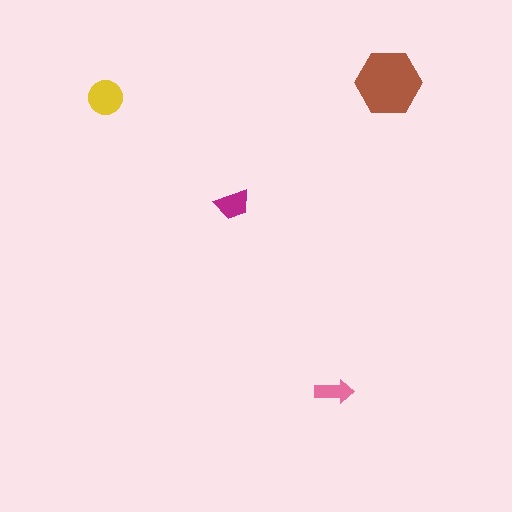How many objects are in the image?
There are 4 objects in the image.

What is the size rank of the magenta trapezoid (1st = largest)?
3rd.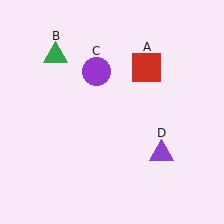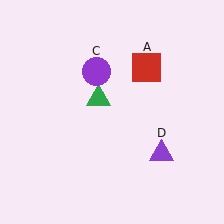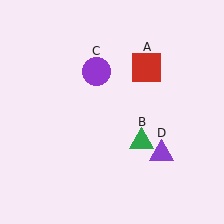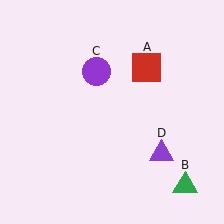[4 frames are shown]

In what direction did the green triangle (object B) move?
The green triangle (object B) moved down and to the right.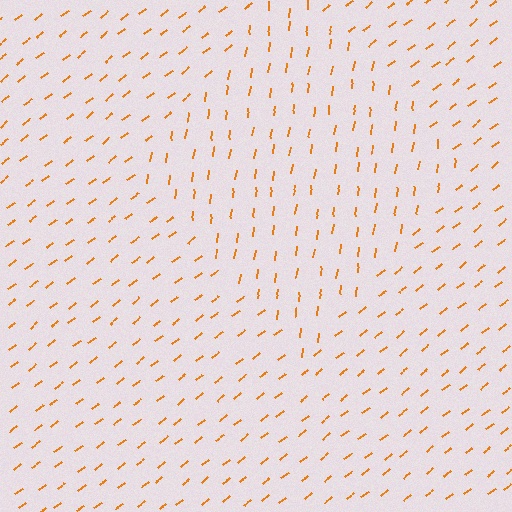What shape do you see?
I see a diamond.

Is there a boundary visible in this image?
Yes, there is a texture boundary formed by a change in line orientation.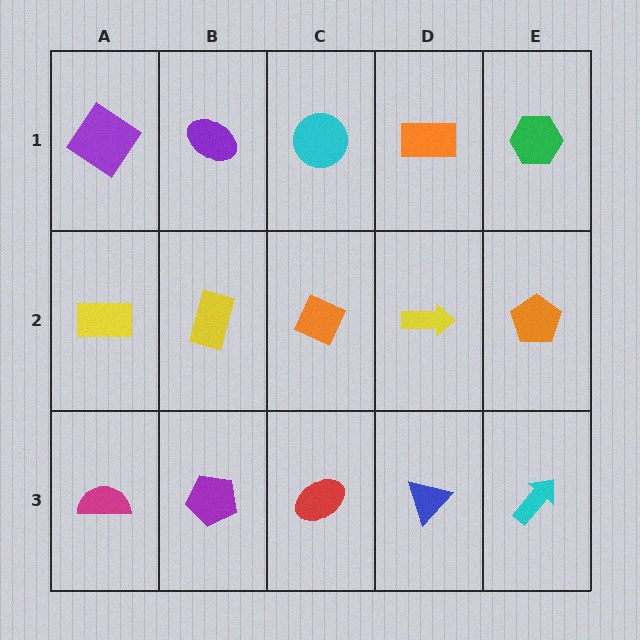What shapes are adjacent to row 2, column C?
A cyan circle (row 1, column C), a red ellipse (row 3, column C), a yellow rectangle (row 2, column B), a yellow arrow (row 2, column D).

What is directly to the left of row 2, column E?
A yellow arrow.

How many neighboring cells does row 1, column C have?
3.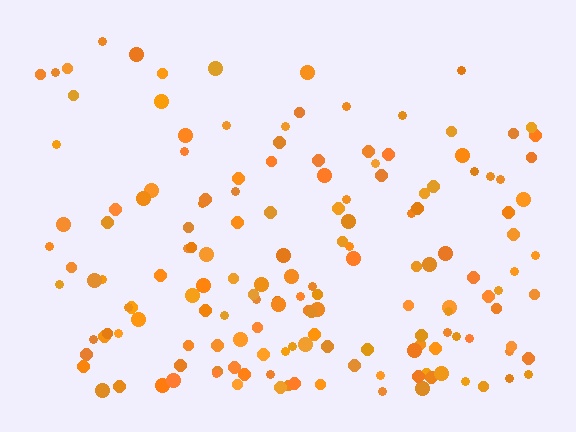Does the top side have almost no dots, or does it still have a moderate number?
Still a moderate number, just noticeably fewer than the bottom.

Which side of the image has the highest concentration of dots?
The bottom.